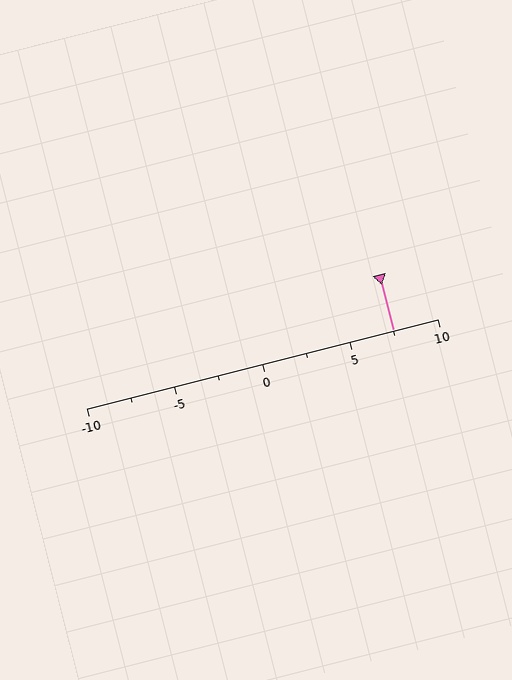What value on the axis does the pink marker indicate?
The marker indicates approximately 7.5.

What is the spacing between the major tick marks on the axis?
The major ticks are spaced 5 apart.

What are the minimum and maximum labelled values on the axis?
The axis runs from -10 to 10.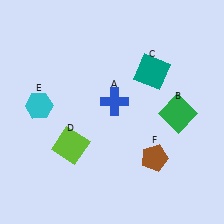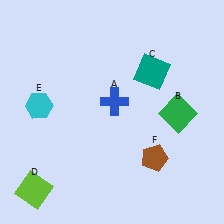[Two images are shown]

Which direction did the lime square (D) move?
The lime square (D) moved down.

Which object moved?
The lime square (D) moved down.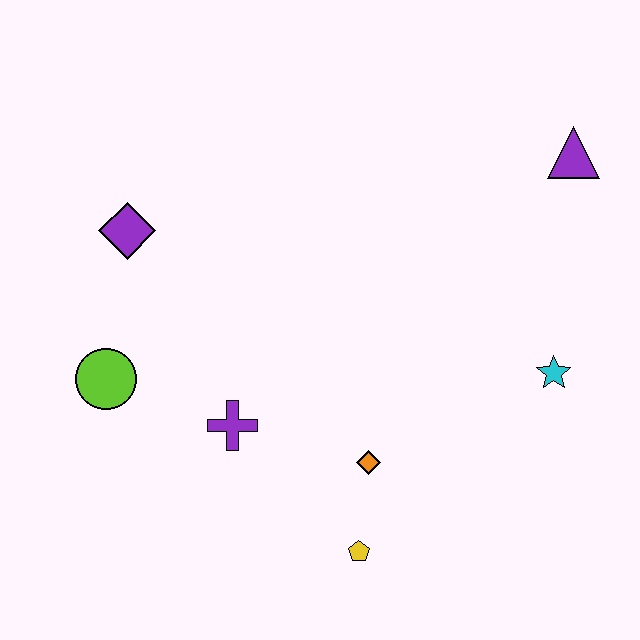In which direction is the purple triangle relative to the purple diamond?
The purple triangle is to the right of the purple diamond.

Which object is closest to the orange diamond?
The yellow pentagon is closest to the orange diamond.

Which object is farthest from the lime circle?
The purple triangle is farthest from the lime circle.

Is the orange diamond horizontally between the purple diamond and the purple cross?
No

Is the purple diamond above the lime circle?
Yes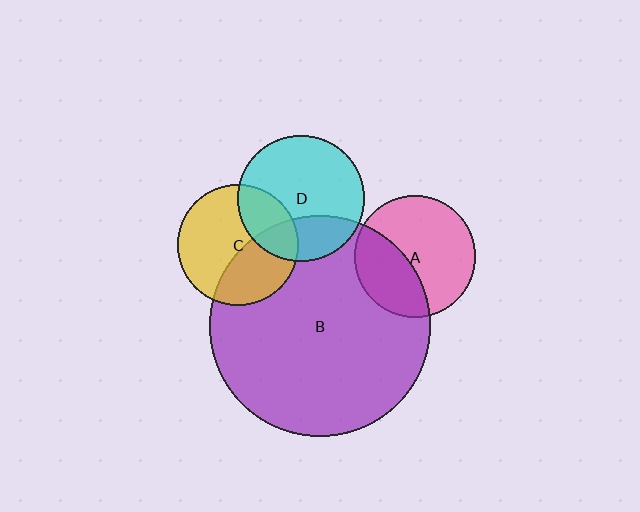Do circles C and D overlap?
Yes.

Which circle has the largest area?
Circle B (purple).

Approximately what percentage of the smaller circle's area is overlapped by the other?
Approximately 25%.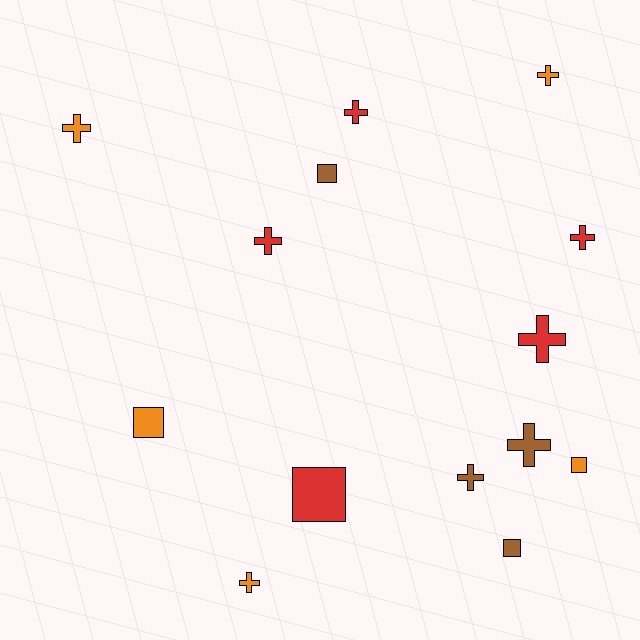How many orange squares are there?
There are 2 orange squares.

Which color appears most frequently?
Red, with 5 objects.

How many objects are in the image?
There are 14 objects.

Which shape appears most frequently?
Cross, with 9 objects.